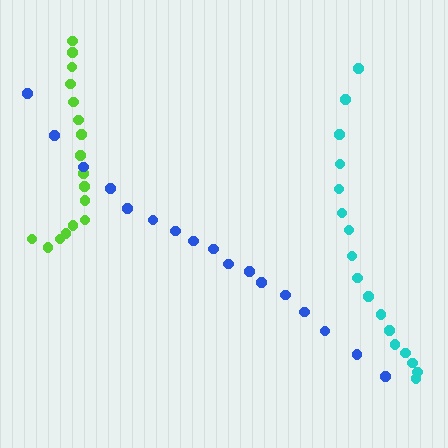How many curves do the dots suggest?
There are 3 distinct paths.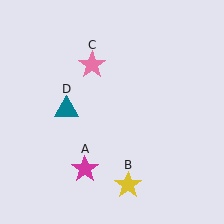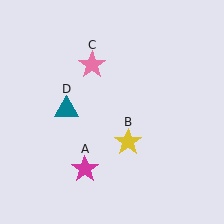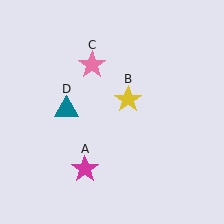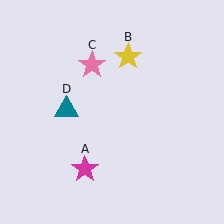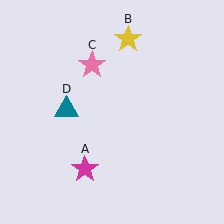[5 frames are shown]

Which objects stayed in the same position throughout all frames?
Magenta star (object A) and pink star (object C) and teal triangle (object D) remained stationary.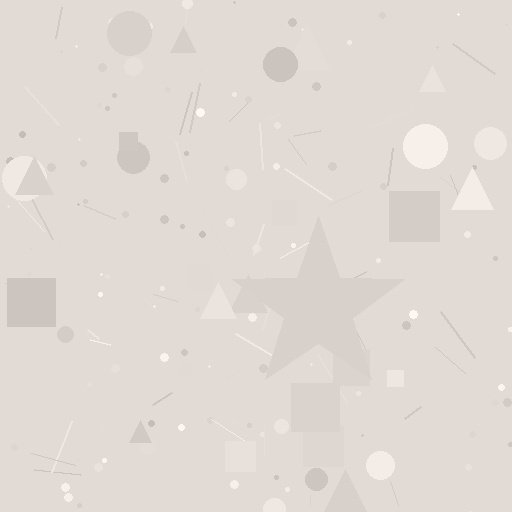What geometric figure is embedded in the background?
A star is embedded in the background.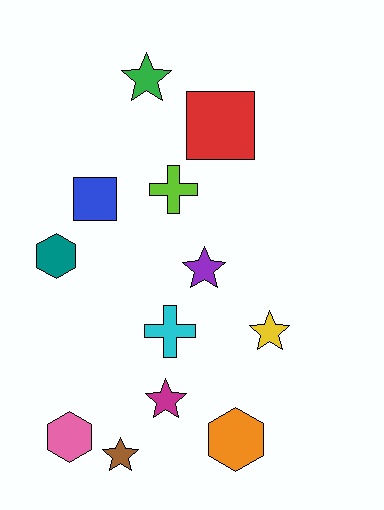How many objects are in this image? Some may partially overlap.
There are 12 objects.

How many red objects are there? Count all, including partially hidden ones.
There is 1 red object.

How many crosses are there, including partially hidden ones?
There are 2 crosses.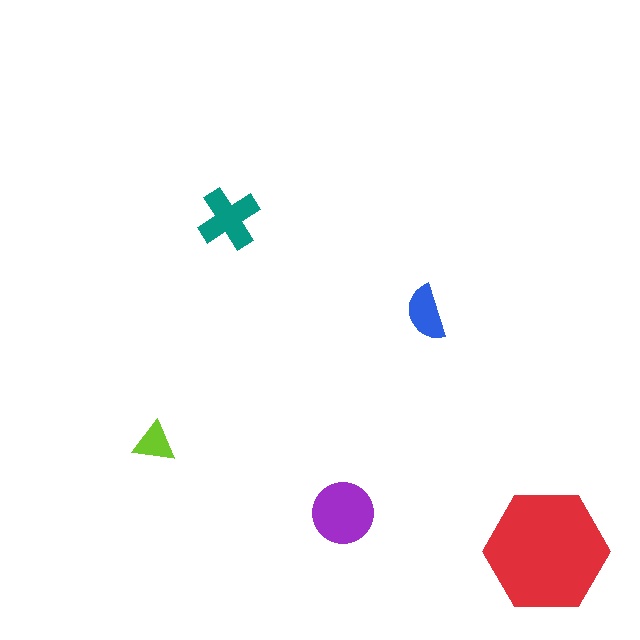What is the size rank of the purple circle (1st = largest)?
2nd.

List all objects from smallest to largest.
The lime triangle, the blue semicircle, the teal cross, the purple circle, the red hexagon.